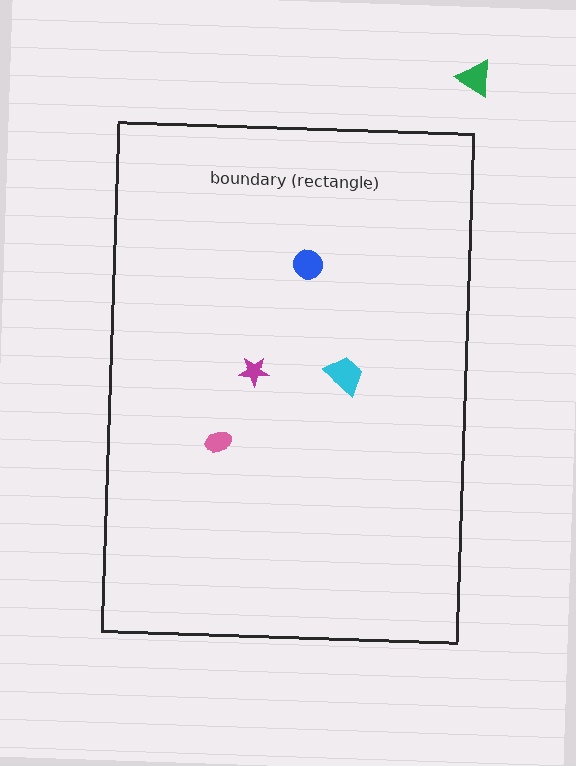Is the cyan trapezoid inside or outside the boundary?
Inside.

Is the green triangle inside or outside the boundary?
Outside.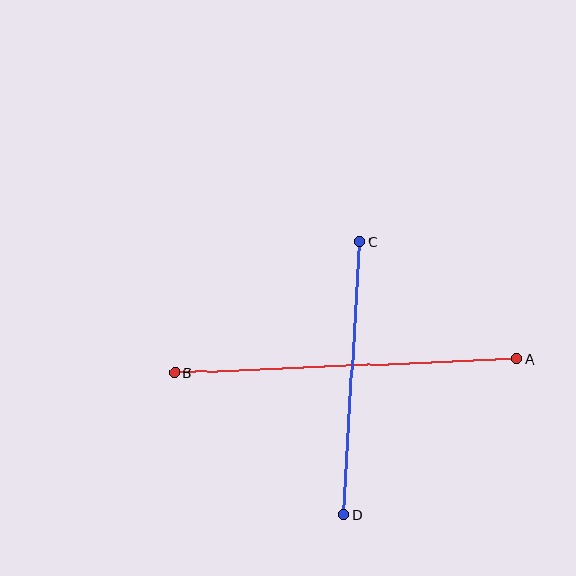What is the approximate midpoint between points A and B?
The midpoint is at approximately (346, 366) pixels.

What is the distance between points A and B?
The distance is approximately 342 pixels.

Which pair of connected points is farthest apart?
Points A and B are farthest apart.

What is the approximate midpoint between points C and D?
The midpoint is at approximately (352, 378) pixels.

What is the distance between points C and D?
The distance is approximately 274 pixels.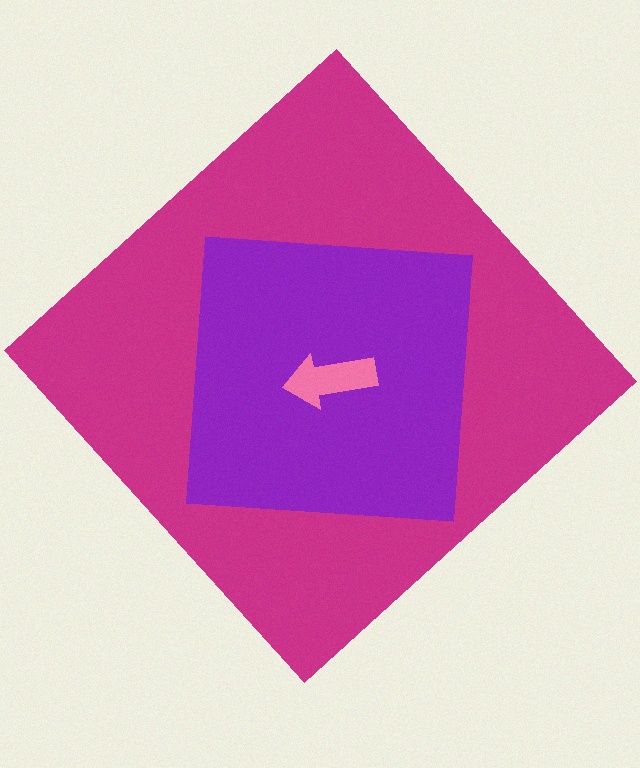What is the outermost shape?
The magenta diamond.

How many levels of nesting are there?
3.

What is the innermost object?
The pink arrow.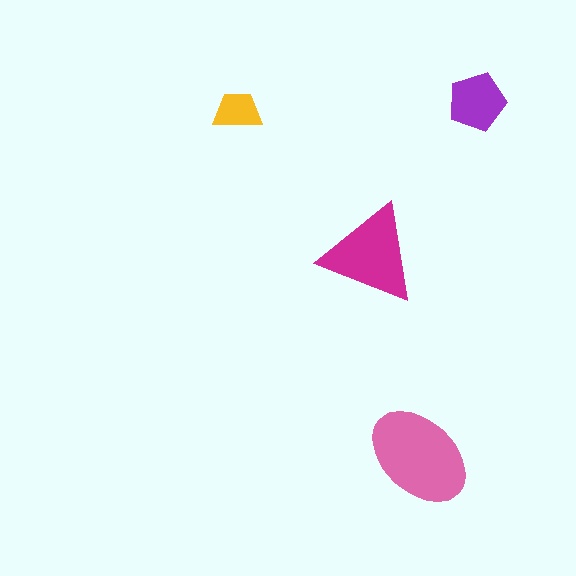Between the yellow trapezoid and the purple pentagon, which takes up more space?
The purple pentagon.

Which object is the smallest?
The yellow trapezoid.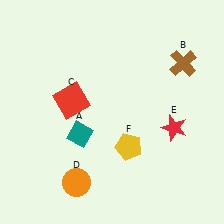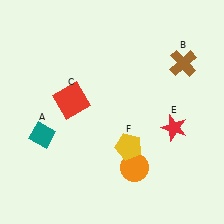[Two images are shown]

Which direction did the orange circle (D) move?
The orange circle (D) moved right.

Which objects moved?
The objects that moved are: the teal diamond (A), the orange circle (D).